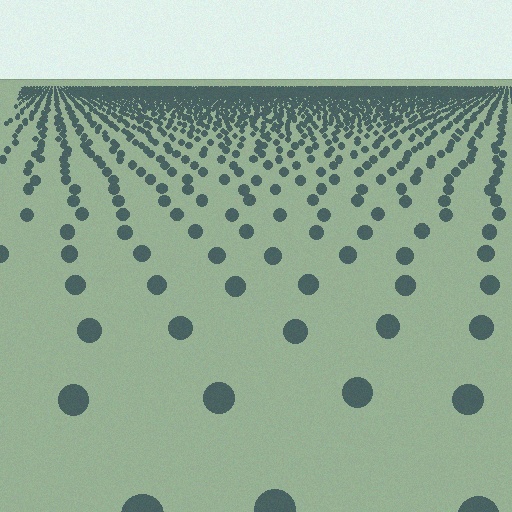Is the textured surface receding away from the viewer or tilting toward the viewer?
The surface is receding away from the viewer. Texture elements get smaller and denser toward the top.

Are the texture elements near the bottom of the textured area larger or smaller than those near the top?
Larger. Near the bottom, elements are closer to the viewer and appear at a bigger on-screen size.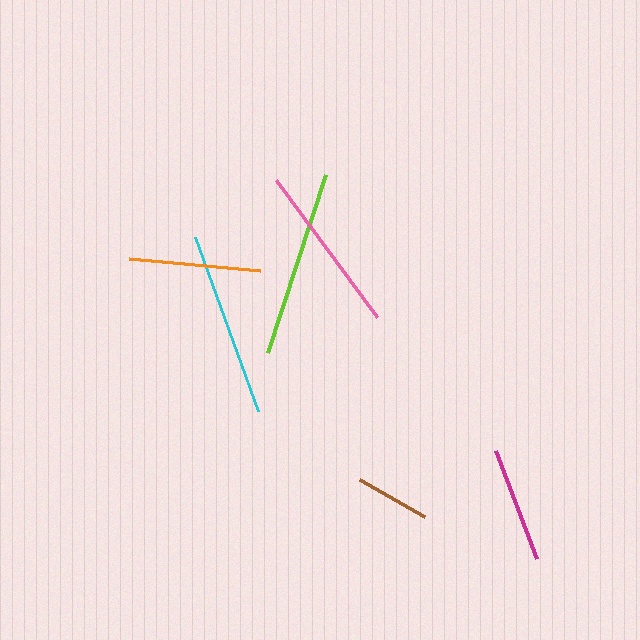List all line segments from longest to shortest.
From longest to shortest: lime, cyan, pink, orange, magenta, brown.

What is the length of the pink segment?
The pink segment is approximately 170 pixels long.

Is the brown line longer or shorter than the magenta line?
The magenta line is longer than the brown line.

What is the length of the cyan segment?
The cyan segment is approximately 185 pixels long.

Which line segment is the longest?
The lime line is the longest at approximately 187 pixels.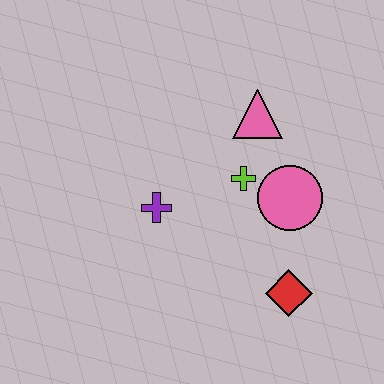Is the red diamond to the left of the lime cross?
No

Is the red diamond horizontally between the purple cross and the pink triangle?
No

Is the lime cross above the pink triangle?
No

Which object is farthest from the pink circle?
The purple cross is farthest from the pink circle.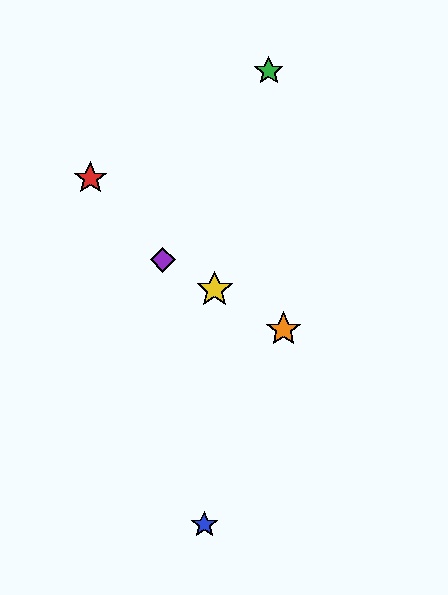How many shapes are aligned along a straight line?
3 shapes (the yellow star, the purple diamond, the orange star) are aligned along a straight line.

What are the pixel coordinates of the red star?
The red star is at (90, 178).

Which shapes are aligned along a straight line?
The yellow star, the purple diamond, the orange star are aligned along a straight line.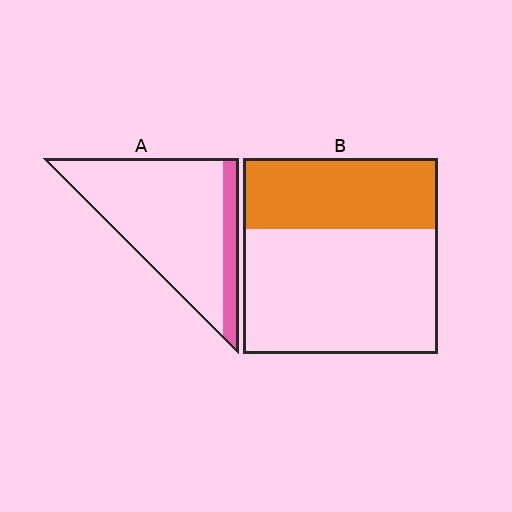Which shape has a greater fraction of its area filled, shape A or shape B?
Shape B.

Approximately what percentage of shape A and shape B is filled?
A is approximately 15% and B is approximately 35%.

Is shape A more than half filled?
No.